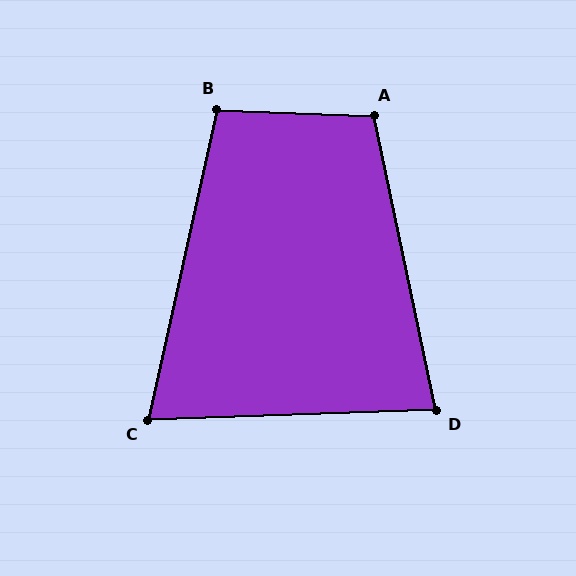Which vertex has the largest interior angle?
A, at approximately 104 degrees.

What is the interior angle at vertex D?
Approximately 80 degrees (acute).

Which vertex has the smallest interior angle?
C, at approximately 76 degrees.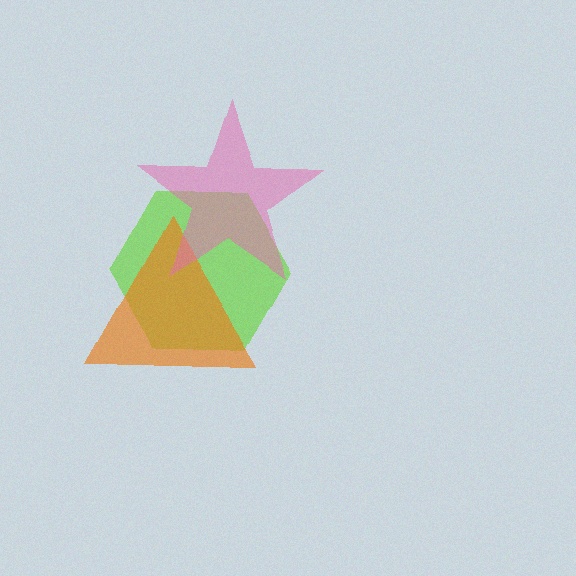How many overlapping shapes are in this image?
There are 3 overlapping shapes in the image.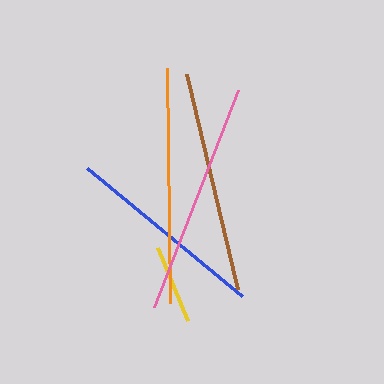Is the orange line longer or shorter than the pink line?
The orange line is longer than the pink line.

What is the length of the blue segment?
The blue segment is approximately 200 pixels long.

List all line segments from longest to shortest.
From longest to shortest: orange, pink, brown, blue, yellow.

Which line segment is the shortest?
The yellow line is the shortest at approximately 80 pixels.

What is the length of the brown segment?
The brown segment is approximately 221 pixels long.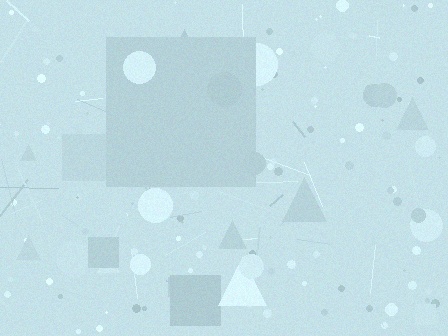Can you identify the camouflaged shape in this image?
The camouflaged shape is a square.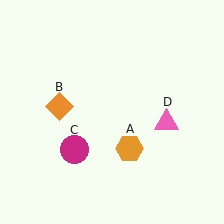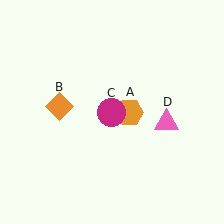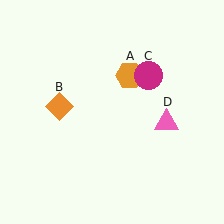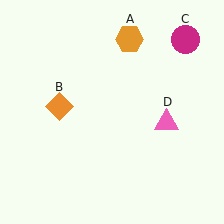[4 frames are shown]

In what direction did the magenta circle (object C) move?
The magenta circle (object C) moved up and to the right.